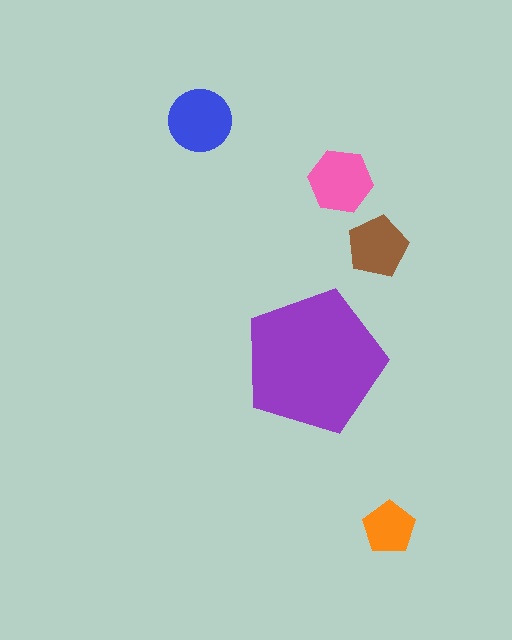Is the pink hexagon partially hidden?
No, the pink hexagon is fully visible.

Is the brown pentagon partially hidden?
No, the brown pentagon is fully visible.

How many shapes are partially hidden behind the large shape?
0 shapes are partially hidden.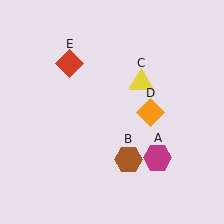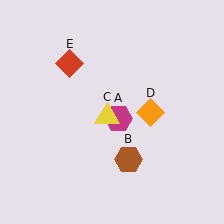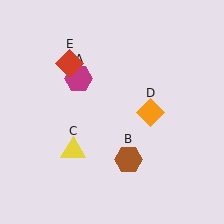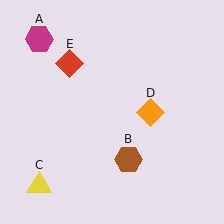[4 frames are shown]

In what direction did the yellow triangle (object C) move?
The yellow triangle (object C) moved down and to the left.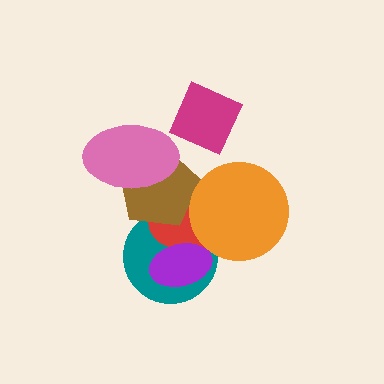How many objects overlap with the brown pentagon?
3 objects overlap with the brown pentagon.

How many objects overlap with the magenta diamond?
0 objects overlap with the magenta diamond.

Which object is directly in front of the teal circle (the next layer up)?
The red ellipse is directly in front of the teal circle.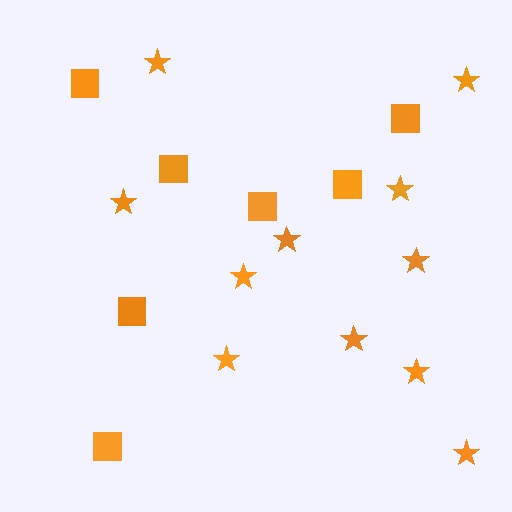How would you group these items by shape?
There are 2 groups: one group of squares (7) and one group of stars (11).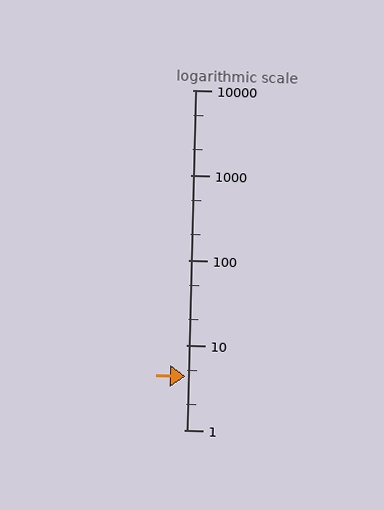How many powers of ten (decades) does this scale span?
The scale spans 4 decades, from 1 to 10000.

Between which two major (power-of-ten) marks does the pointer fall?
The pointer is between 1 and 10.